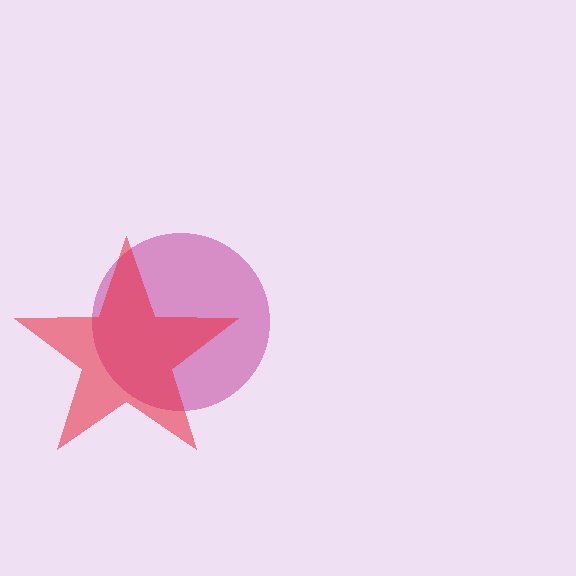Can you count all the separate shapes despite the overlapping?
Yes, there are 2 separate shapes.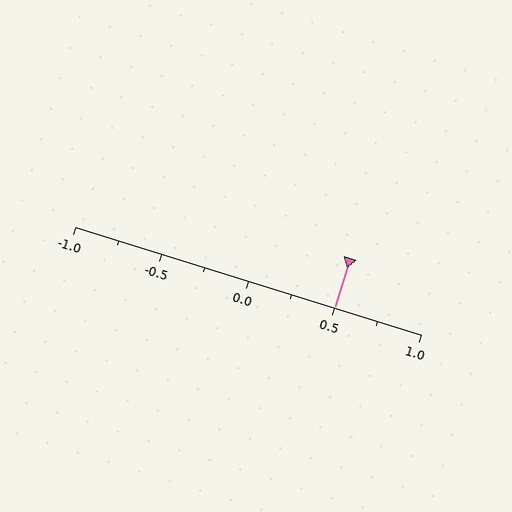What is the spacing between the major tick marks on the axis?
The major ticks are spaced 0.5 apart.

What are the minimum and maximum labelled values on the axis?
The axis runs from -1.0 to 1.0.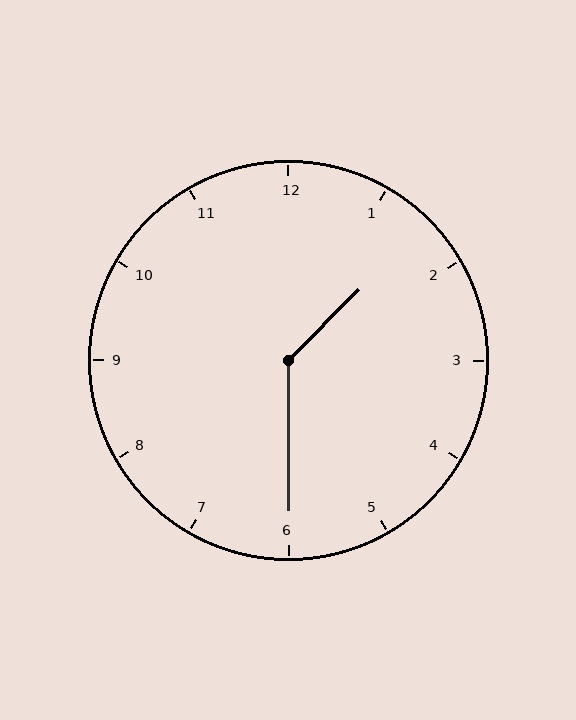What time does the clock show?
1:30.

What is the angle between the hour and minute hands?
Approximately 135 degrees.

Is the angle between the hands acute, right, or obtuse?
It is obtuse.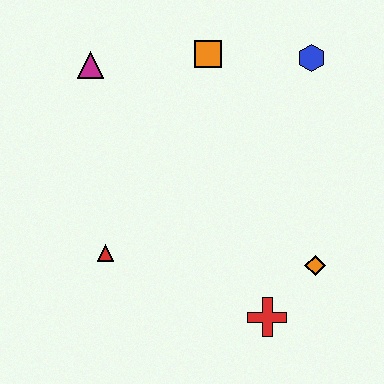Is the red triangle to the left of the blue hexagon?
Yes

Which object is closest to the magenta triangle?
The orange square is closest to the magenta triangle.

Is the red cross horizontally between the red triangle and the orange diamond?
Yes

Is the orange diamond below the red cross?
No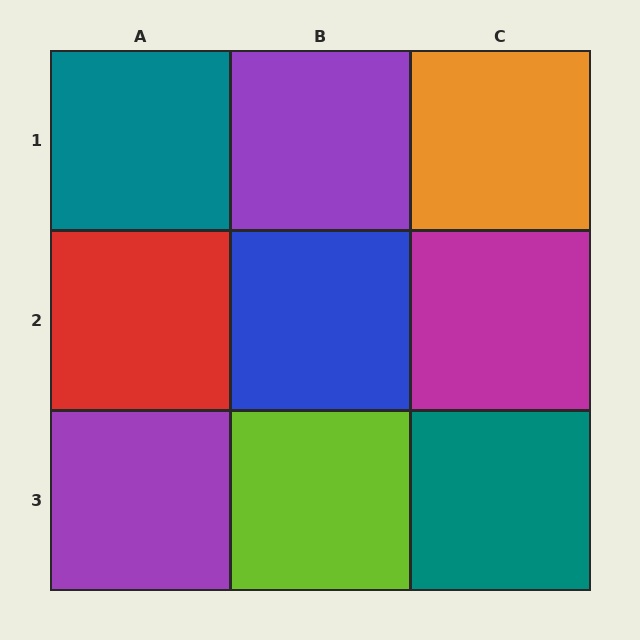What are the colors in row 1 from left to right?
Teal, purple, orange.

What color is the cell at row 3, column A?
Purple.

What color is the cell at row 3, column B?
Lime.